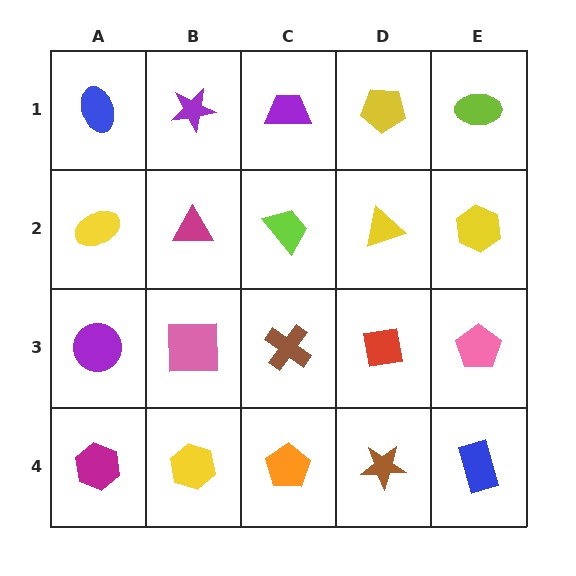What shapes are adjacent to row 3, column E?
A yellow hexagon (row 2, column E), a blue rectangle (row 4, column E), a red square (row 3, column D).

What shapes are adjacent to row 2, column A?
A blue ellipse (row 1, column A), a purple circle (row 3, column A), a magenta triangle (row 2, column B).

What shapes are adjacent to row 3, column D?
A yellow triangle (row 2, column D), a brown star (row 4, column D), a brown cross (row 3, column C), a pink pentagon (row 3, column E).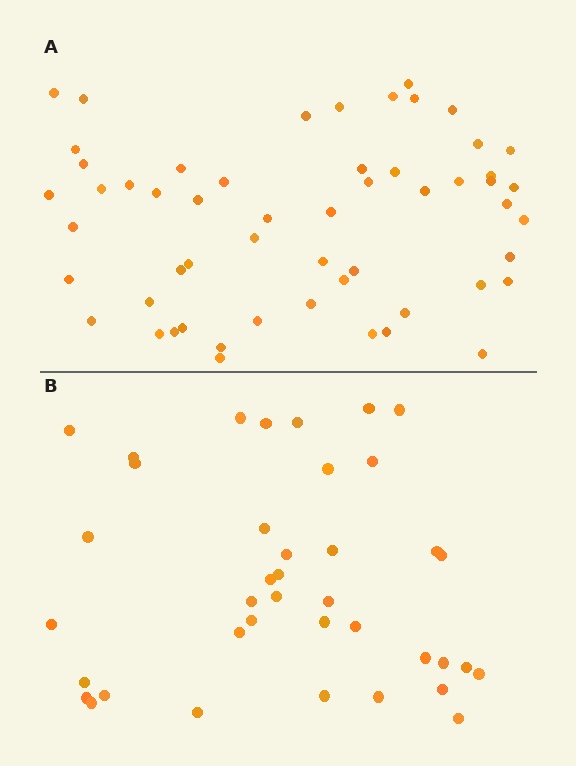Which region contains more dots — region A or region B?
Region A (the top region) has more dots.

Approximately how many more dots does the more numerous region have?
Region A has approximately 15 more dots than region B.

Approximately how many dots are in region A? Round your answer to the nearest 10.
About 60 dots. (The exact count is 55, which rounds to 60.)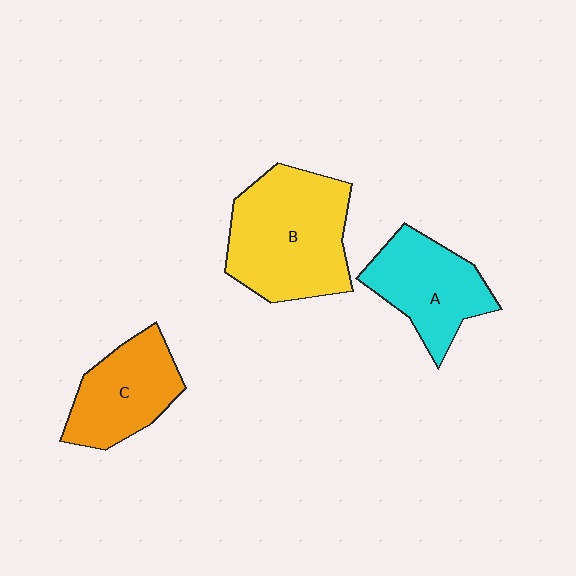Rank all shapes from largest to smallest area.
From largest to smallest: B (yellow), A (cyan), C (orange).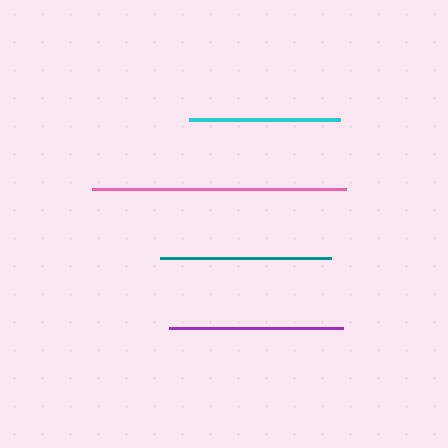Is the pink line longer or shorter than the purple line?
The pink line is longer than the purple line.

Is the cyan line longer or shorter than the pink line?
The pink line is longer than the cyan line.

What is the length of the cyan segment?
The cyan segment is approximately 151 pixels long.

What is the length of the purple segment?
The purple segment is approximately 174 pixels long.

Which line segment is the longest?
The pink line is the longest at approximately 254 pixels.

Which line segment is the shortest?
The cyan line is the shortest at approximately 151 pixels.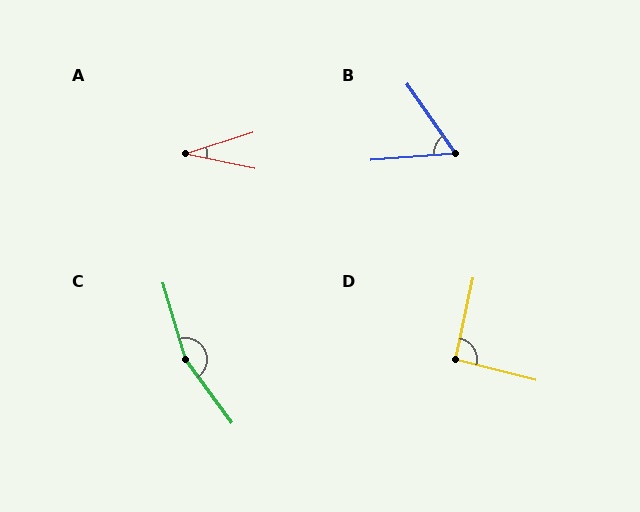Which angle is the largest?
C, at approximately 160 degrees.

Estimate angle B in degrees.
Approximately 60 degrees.